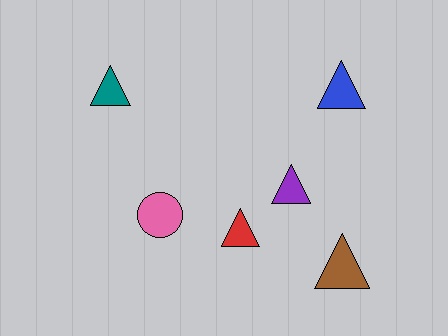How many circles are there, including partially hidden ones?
There is 1 circle.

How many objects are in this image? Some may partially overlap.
There are 6 objects.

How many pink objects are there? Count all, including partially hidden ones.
There is 1 pink object.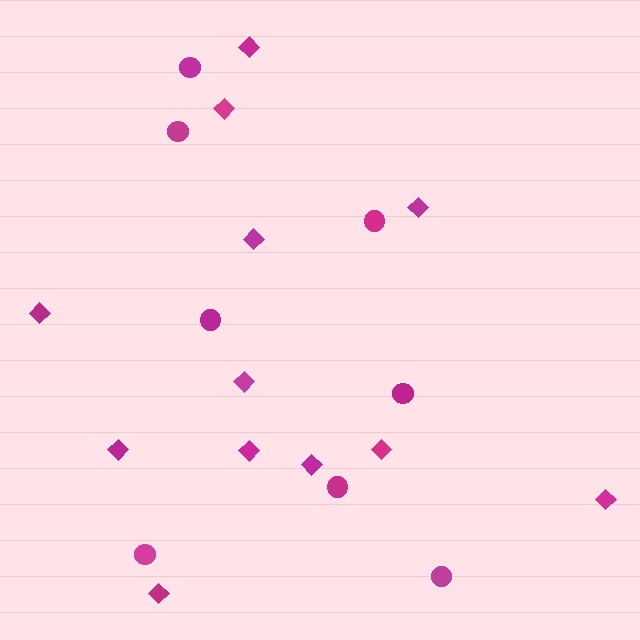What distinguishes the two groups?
There are 2 groups: one group of diamonds (12) and one group of circles (8).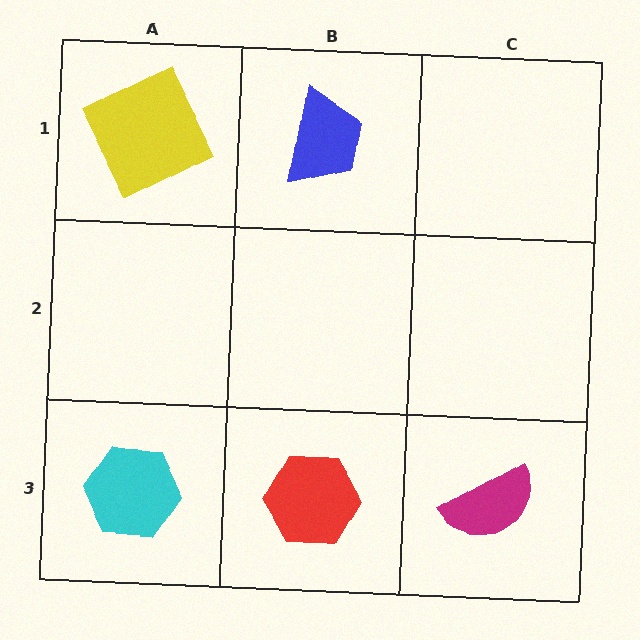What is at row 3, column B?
A red hexagon.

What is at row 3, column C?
A magenta semicircle.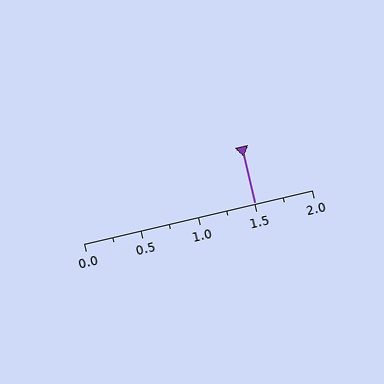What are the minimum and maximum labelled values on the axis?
The axis runs from 0.0 to 2.0.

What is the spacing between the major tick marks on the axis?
The major ticks are spaced 0.5 apart.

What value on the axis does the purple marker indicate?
The marker indicates approximately 1.5.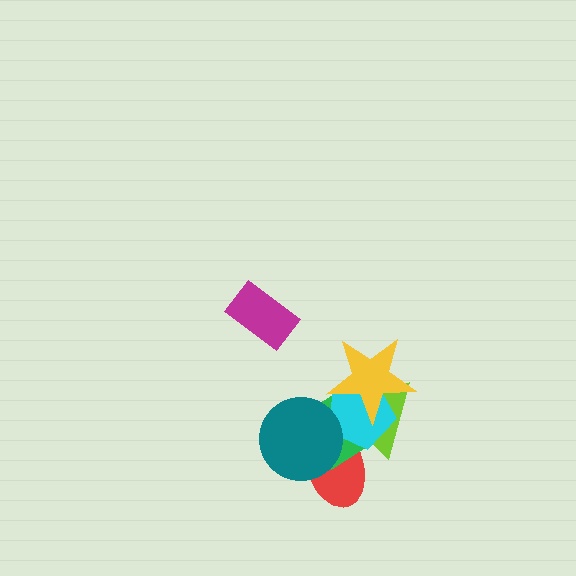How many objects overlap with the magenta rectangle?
0 objects overlap with the magenta rectangle.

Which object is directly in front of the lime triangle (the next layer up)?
The cyan pentagon is directly in front of the lime triangle.